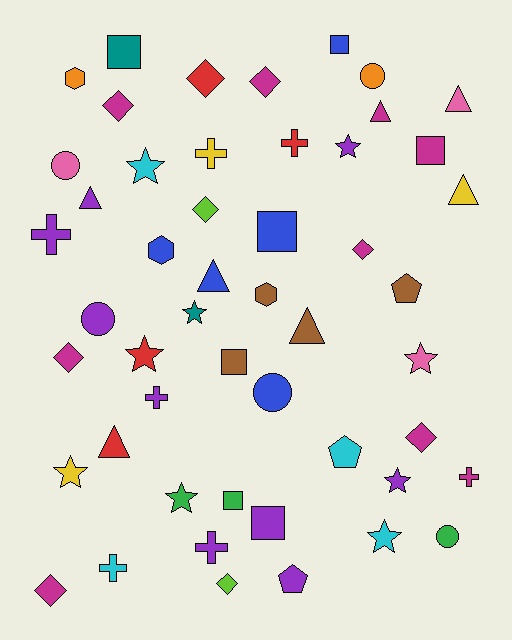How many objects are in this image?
There are 50 objects.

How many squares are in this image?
There are 7 squares.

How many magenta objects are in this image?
There are 9 magenta objects.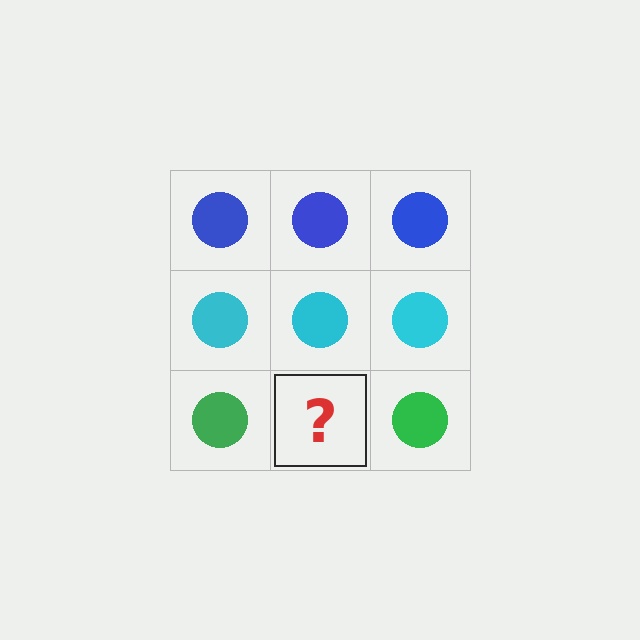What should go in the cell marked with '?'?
The missing cell should contain a green circle.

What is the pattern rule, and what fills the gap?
The rule is that each row has a consistent color. The gap should be filled with a green circle.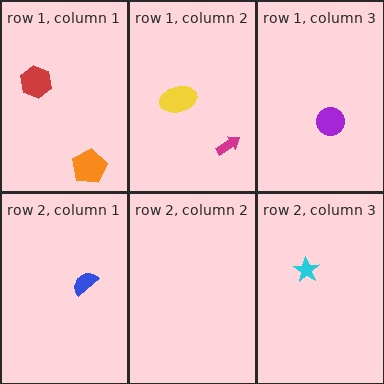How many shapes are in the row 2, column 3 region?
1.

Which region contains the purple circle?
The row 1, column 3 region.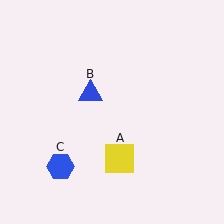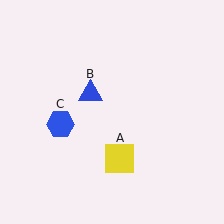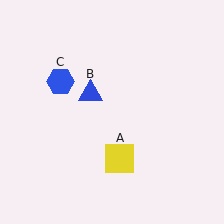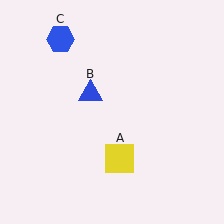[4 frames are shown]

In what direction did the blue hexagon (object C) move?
The blue hexagon (object C) moved up.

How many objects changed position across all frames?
1 object changed position: blue hexagon (object C).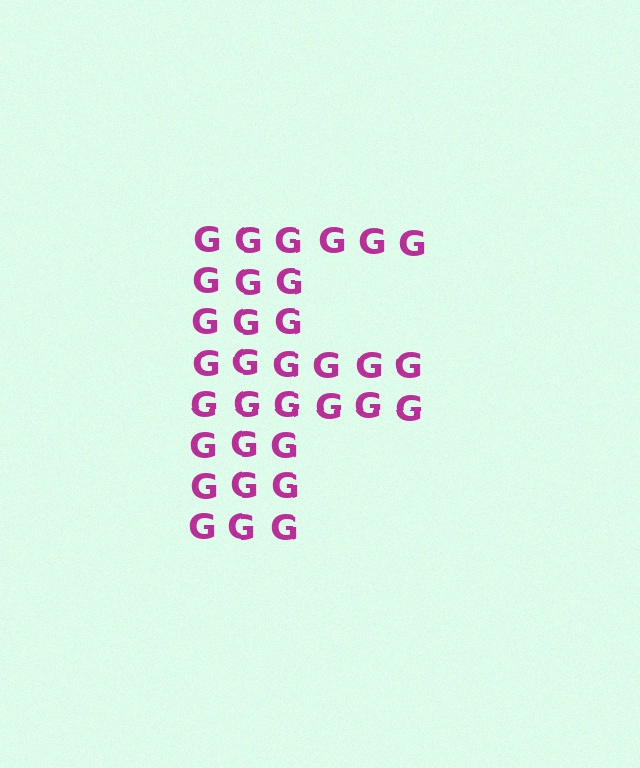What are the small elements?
The small elements are letter G's.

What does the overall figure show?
The overall figure shows the letter F.